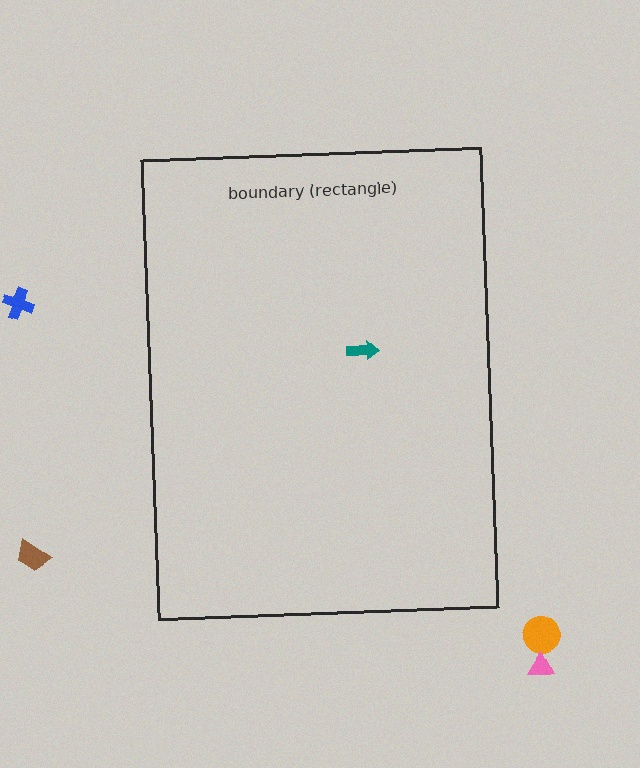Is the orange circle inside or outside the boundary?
Outside.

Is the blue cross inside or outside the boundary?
Outside.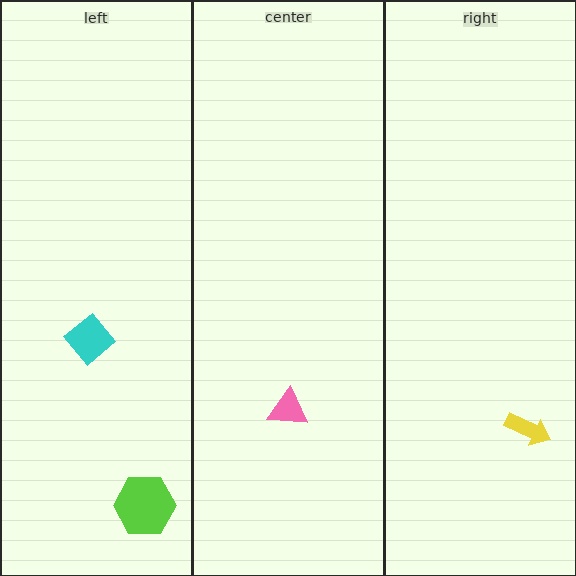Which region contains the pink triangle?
The center region.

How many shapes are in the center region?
1.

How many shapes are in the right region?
1.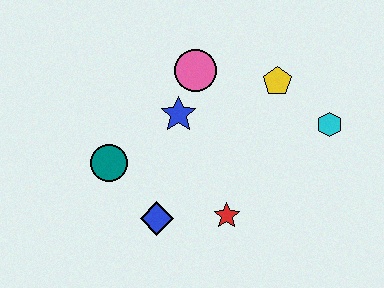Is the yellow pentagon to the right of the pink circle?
Yes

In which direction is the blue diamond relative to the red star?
The blue diamond is to the left of the red star.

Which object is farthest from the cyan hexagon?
The teal circle is farthest from the cyan hexagon.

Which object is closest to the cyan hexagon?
The yellow pentagon is closest to the cyan hexagon.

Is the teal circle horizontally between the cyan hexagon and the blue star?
No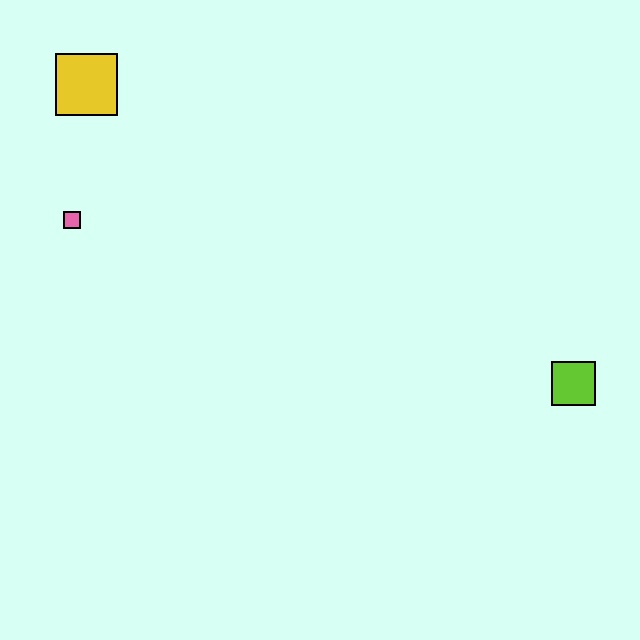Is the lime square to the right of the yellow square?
Yes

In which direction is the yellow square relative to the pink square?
The yellow square is above the pink square.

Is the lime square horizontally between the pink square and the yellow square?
No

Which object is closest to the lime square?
The pink square is closest to the lime square.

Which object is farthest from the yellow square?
The lime square is farthest from the yellow square.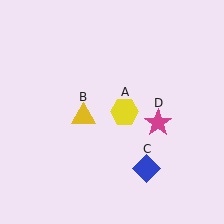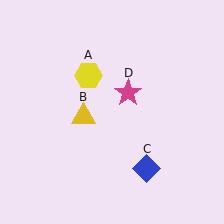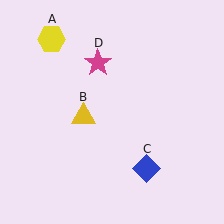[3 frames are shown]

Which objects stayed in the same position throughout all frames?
Yellow triangle (object B) and blue diamond (object C) remained stationary.